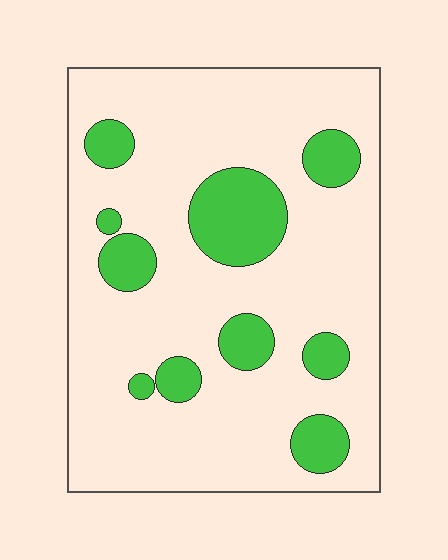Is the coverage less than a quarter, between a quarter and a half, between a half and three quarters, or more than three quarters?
Less than a quarter.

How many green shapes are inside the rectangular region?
10.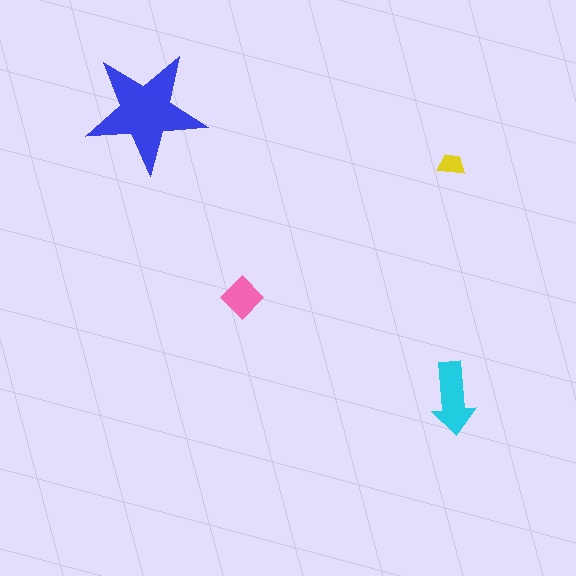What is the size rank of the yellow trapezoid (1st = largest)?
4th.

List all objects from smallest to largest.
The yellow trapezoid, the pink diamond, the cyan arrow, the blue star.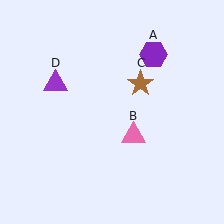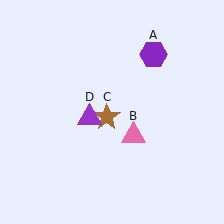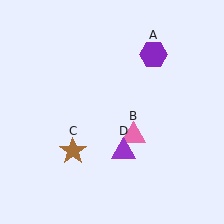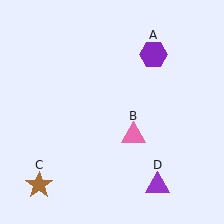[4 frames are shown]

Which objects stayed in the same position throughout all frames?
Purple hexagon (object A) and pink triangle (object B) remained stationary.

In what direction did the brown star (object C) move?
The brown star (object C) moved down and to the left.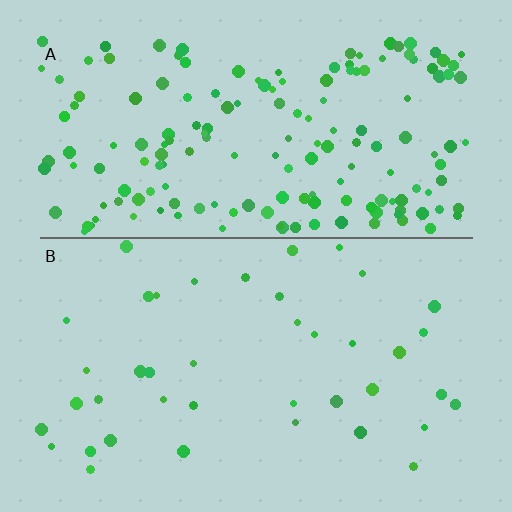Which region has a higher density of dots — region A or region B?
A (the top).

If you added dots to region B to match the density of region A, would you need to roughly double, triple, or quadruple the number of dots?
Approximately quadruple.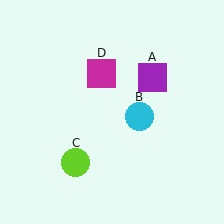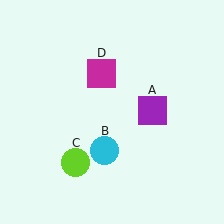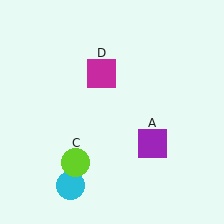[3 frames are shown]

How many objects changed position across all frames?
2 objects changed position: purple square (object A), cyan circle (object B).